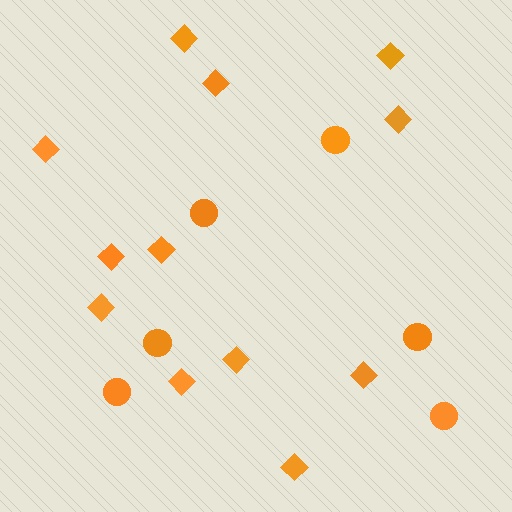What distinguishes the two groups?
There are 2 groups: one group of diamonds (12) and one group of circles (6).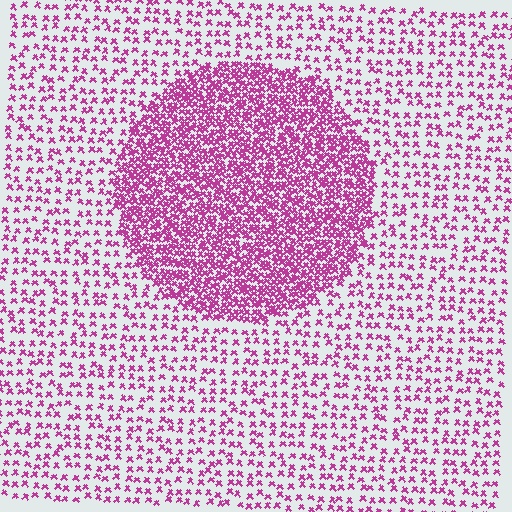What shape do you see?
I see a circle.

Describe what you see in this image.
The image contains small magenta elements arranged at two different densities. A circle-shaped region is visible where the elements are more densely packed than the surrounding area.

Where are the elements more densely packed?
The elements are more densely packed inside the circle boundary.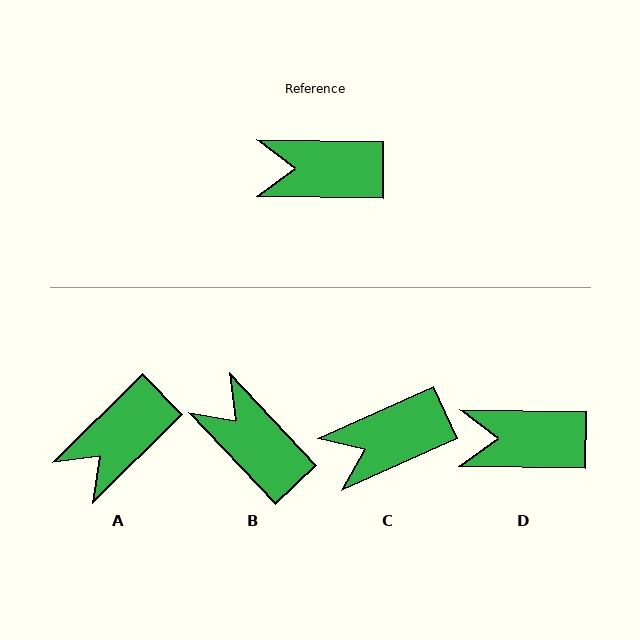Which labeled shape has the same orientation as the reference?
D.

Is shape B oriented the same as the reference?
No, it is off by about 46 degrees.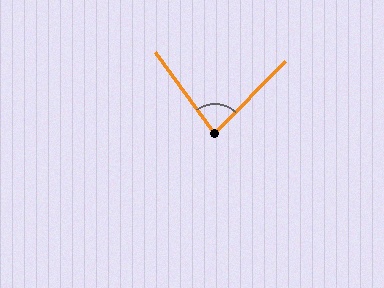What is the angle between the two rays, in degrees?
Approximately 81 degrees.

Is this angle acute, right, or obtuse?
It is acute.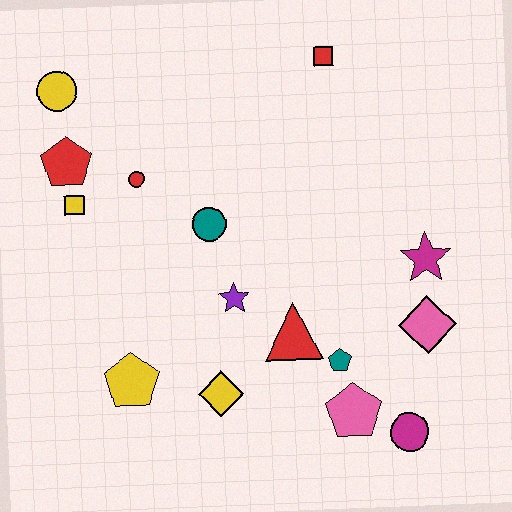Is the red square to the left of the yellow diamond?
No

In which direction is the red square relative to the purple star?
The red square is above the purple star.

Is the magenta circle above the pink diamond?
No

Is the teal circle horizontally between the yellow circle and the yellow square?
No